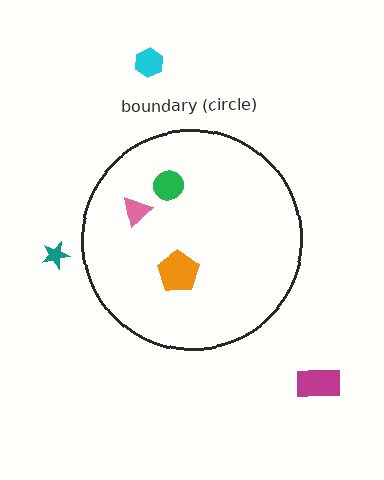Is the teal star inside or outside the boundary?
Outside.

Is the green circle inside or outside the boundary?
Inside.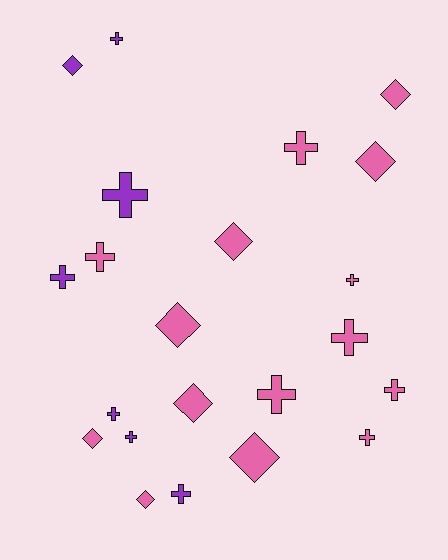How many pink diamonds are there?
There are 8 pink diamonds.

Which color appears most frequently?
Pink, with 15 objects.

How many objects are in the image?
There are 22 objects.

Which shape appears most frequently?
Cross, with 13 objects.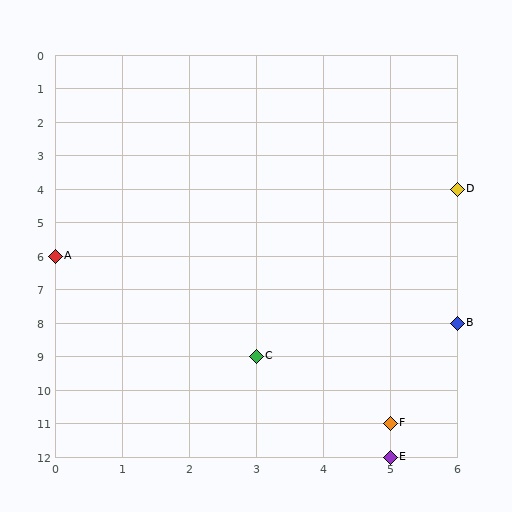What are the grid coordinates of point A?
Point A is at grid coordinates (0, 6).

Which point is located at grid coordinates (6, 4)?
Point D is at (6, 4).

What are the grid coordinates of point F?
Point F is at grid coordinates (5, 11).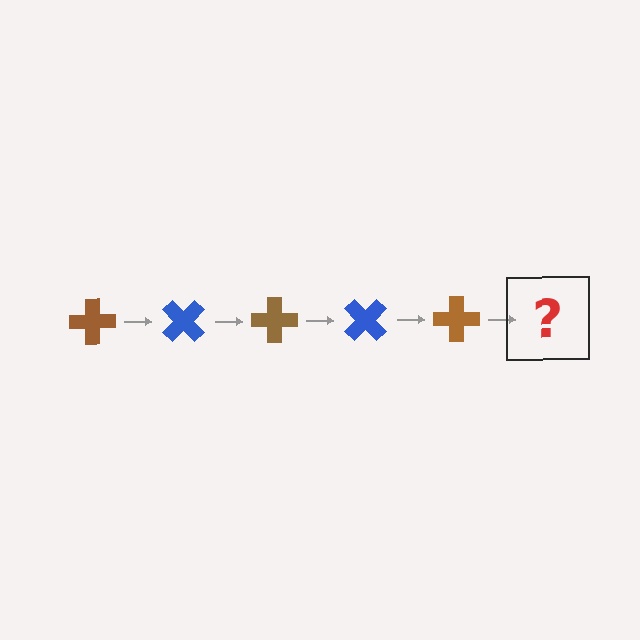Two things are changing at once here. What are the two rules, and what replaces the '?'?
The two rules are that it rotates 45 degrees each step and the color cycles through brown and blue. The '?' should be a blue cross, rotated 225 degrees from the start.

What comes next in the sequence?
The next element should be a blue cross, rotated 225 degrees from the start.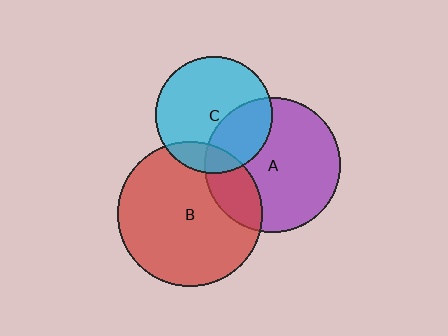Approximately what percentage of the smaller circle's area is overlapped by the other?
Approximately 20%.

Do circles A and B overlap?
Yes.